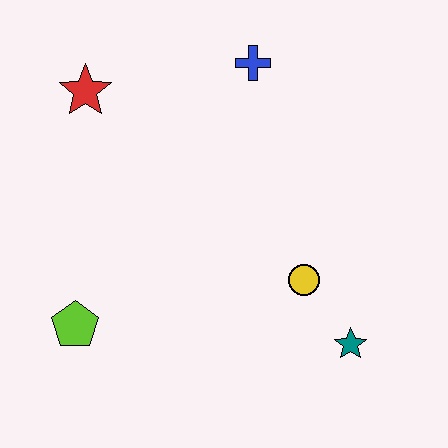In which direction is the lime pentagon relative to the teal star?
The lime pentagon is to the left of the teal star.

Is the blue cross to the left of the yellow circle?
Yes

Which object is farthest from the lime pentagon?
The blue cross is farthest from the lime pentagon.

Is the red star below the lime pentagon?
No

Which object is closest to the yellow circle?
The teal star is closest to the yellow circle.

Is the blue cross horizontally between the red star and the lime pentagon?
No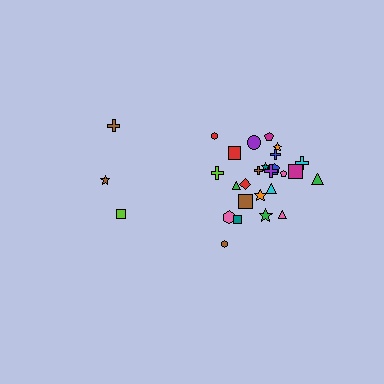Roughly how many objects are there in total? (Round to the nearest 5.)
Roughly 30 objects in total.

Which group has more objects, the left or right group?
The right group.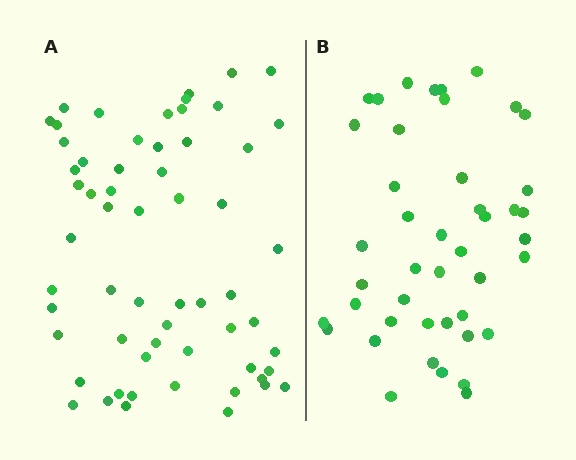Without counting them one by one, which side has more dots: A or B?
Region A (the left region) has more dots.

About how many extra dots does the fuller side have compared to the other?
Region A has approximately 15 more dots than region B.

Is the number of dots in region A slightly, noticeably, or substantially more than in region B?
Region A has noticeably more, but not dramatically so. The ratio is roughly 1.4 to 1.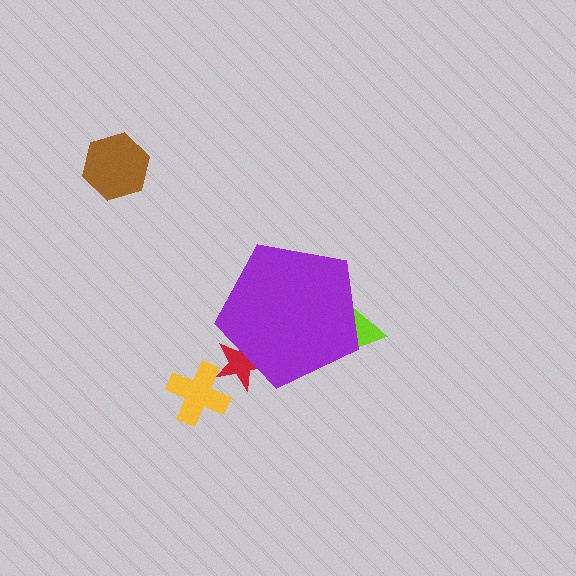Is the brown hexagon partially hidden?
No, the brown hexagon is fully visible.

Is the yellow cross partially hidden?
No, the yellow cross is fully visible.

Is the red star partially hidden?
Yes, the red star is partially hidden behind the purple pentagon.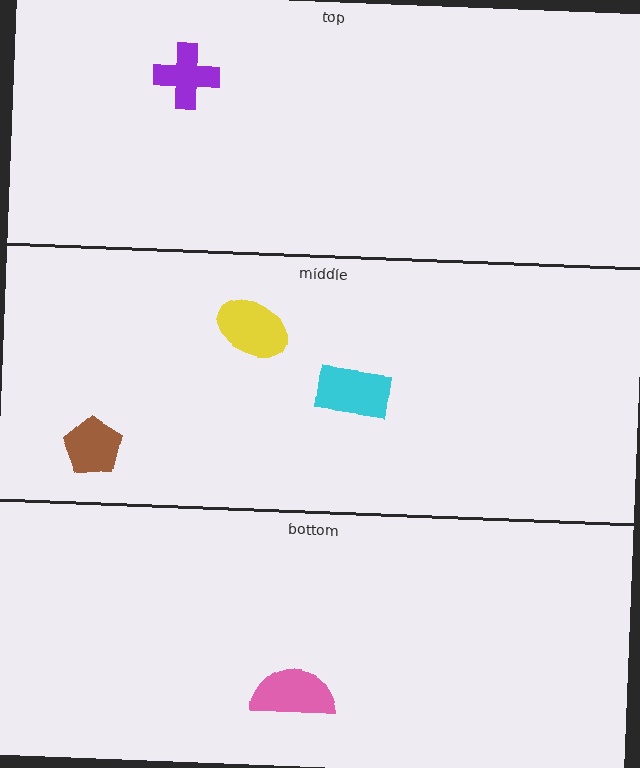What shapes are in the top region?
The purple cross.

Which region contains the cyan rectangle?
The middle region.